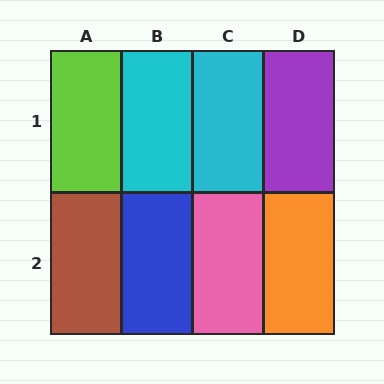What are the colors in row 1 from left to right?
Lime, cyan, cyan, purple.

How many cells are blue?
1 cell is blue.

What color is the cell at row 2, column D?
Orange.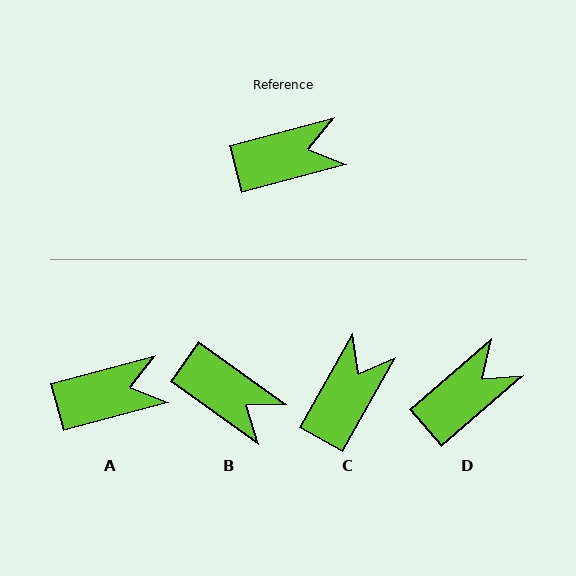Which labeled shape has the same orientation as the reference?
A.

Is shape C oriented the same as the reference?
No, it is off by about 46 degrees.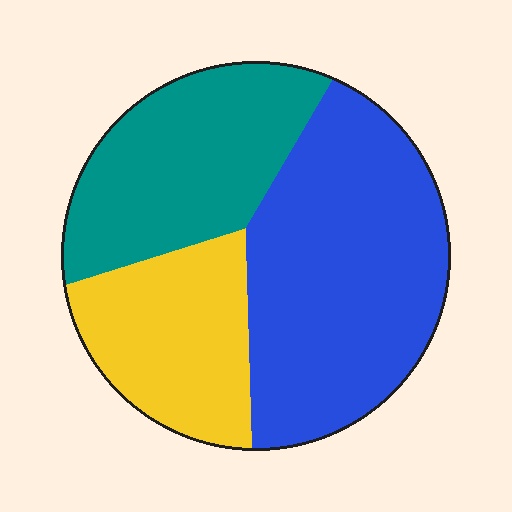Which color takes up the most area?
Blue, at roughly 45%.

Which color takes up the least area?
Yellow, at roughly 25%.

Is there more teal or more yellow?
Teal.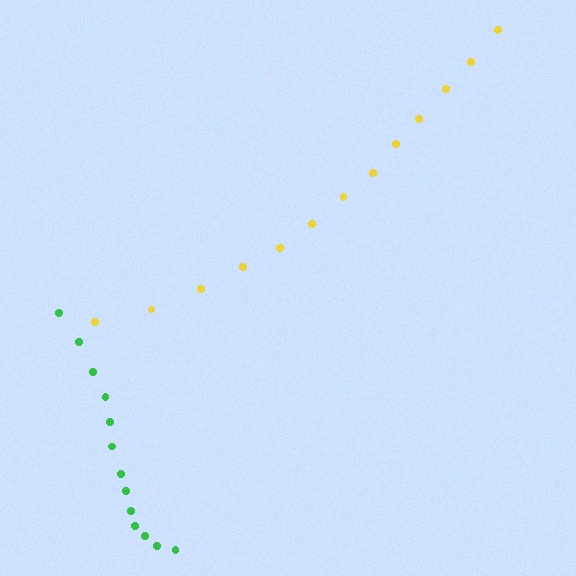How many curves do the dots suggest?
There are 2 distinct paths.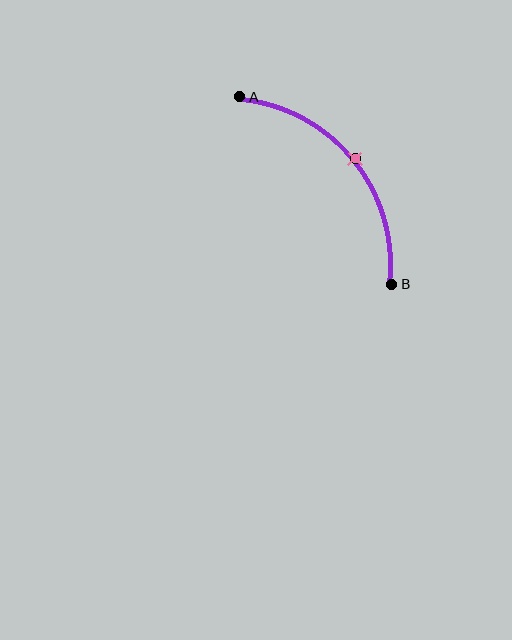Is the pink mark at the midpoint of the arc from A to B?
Yes. The pink mark lies on the arc at equal arc-length from both A and B — it is the arc midpoint.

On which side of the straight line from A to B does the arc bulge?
The arc bulges above and to the right of the straight line connecting A and B.